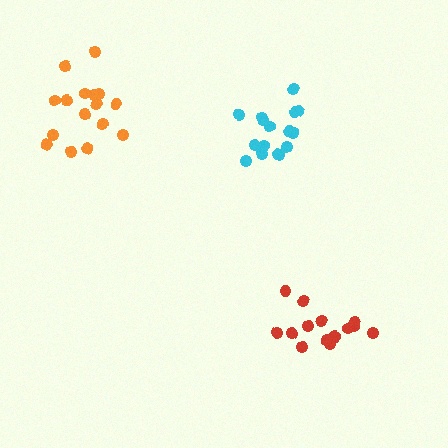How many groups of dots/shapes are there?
There are 3 groups.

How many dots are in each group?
Group 1: 16 dots, Group 2: 16 dots, Group 3: 15 dots (47 total).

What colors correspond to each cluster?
The clusters are colored: orange, cyan, red.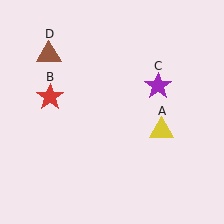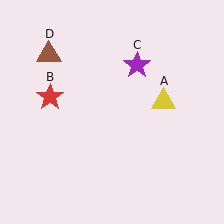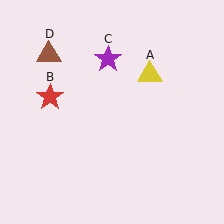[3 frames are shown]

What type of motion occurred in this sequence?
The yellow triangle (object A), purple star (object C) rotated counterclockwise around the center of the scene.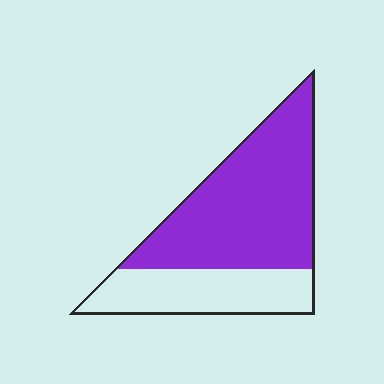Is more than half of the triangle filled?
Yes.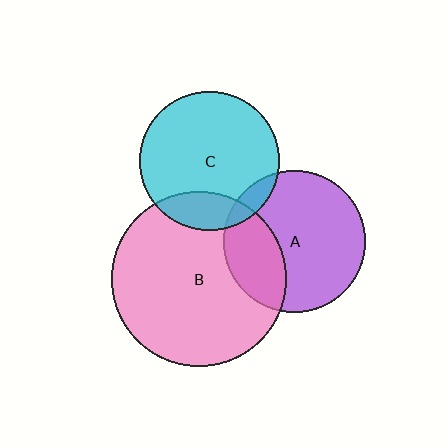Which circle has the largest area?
Circle B (pink).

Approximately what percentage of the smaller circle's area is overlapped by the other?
Approximately 20%.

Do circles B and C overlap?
Yes.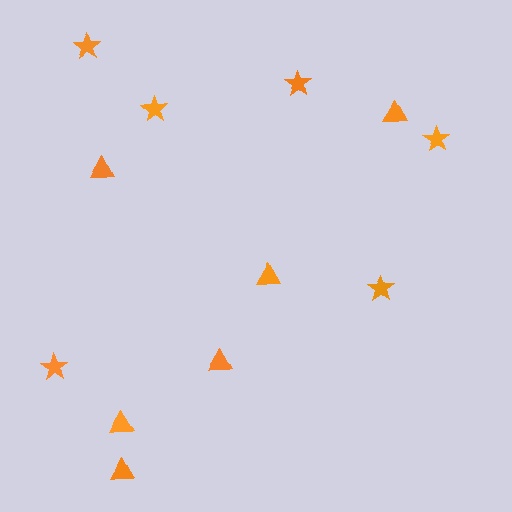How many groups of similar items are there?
There are 2 groups: one group of triangles (6) and one group of stars (6).